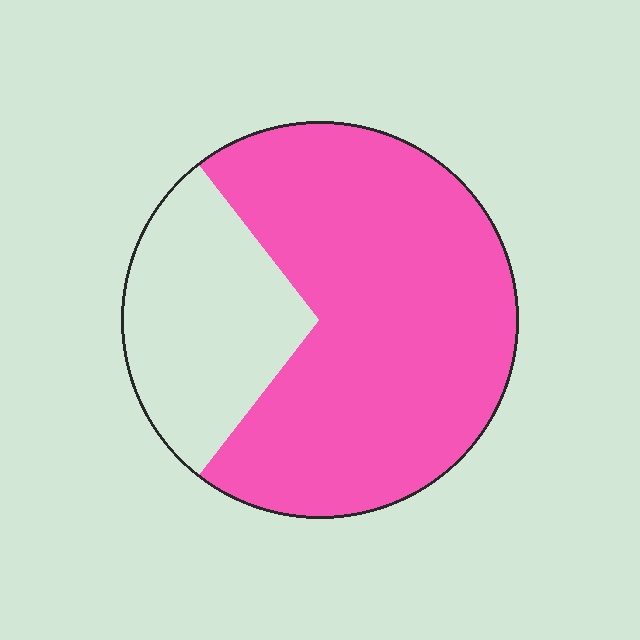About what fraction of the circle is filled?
About three quarters (3/4).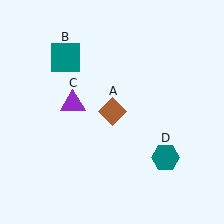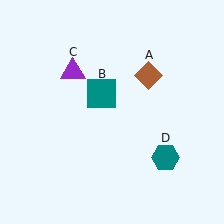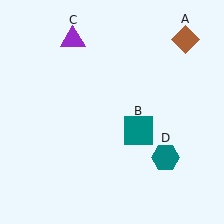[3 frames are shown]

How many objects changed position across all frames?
3 objects changed position: brown diamond (object A), teal square (object B), purple triangle (object C).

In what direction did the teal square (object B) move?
The teal square (object B) moved down and to the right.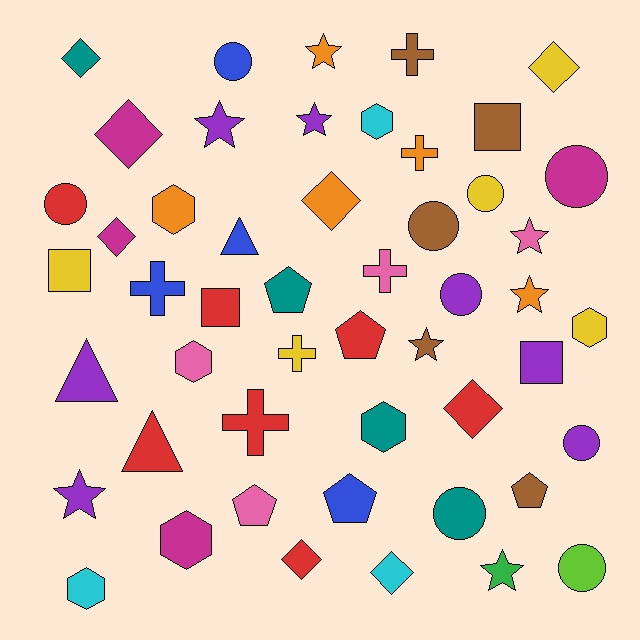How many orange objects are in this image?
There are 5 orange objects.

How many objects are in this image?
There are 50 objects.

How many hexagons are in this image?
There are 7 hexagons.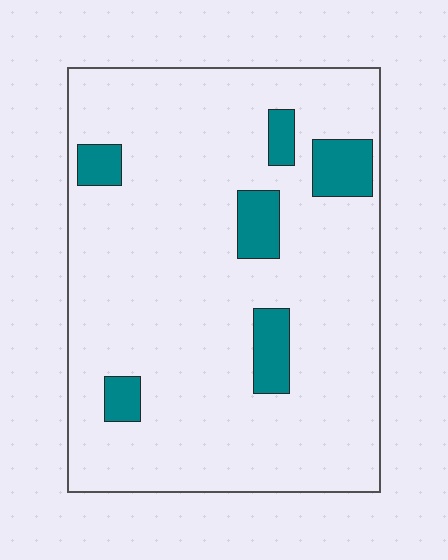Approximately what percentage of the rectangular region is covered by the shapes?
Approximately 10%.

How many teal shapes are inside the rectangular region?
6.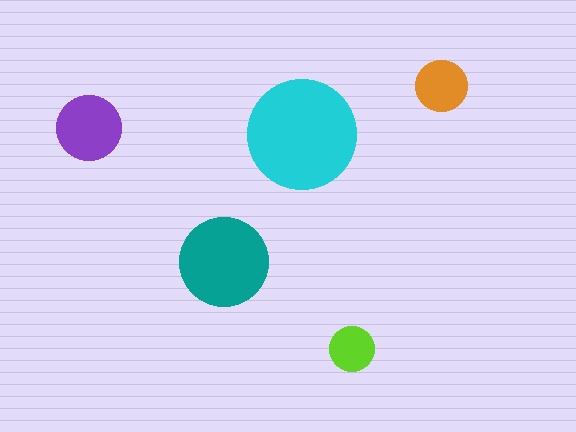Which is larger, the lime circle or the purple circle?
The purple one.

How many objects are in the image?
There are 5 objects in the image.